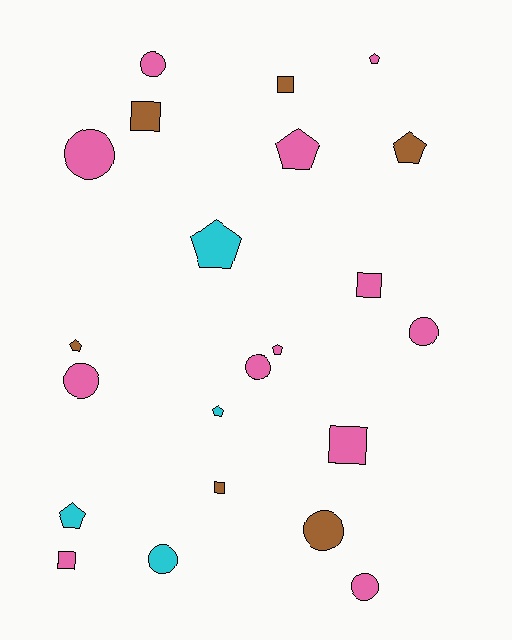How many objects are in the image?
There are 22 objects.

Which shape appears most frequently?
Pentagon, with 8 objects.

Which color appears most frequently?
Pink, with 12 objects.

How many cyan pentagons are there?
There are 3 cyan pentagons.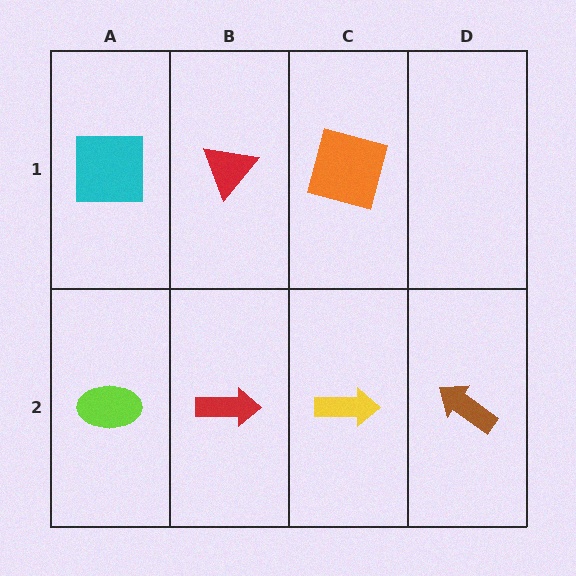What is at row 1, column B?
A red triangle.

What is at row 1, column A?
A cyan square.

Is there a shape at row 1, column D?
No, that cell is empty.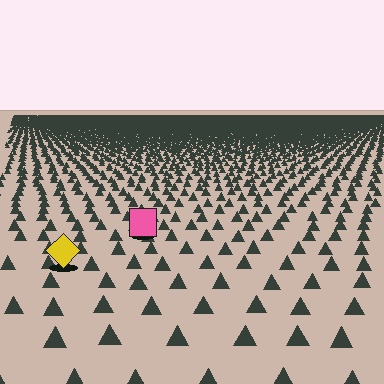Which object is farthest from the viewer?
The pink square is farthest from the viewer. It appears smaller and the ground texture around it is denser.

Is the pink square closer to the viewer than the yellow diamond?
No. The yellow diamond is closer — you can tell from the texture gradient: the ground texture is coarser near it.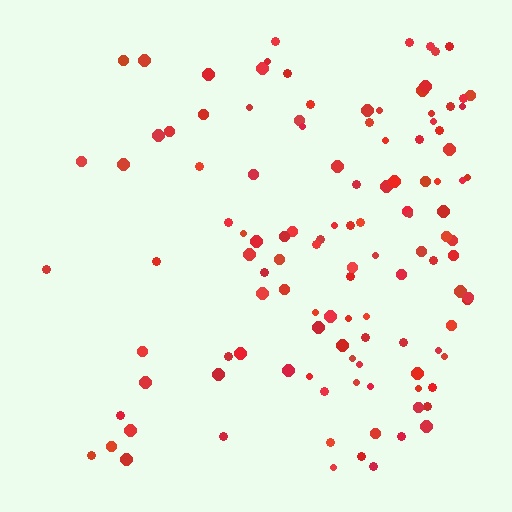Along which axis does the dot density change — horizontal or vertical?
Horizontal.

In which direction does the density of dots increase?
From left to right, with the right side densest.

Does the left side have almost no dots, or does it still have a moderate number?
Still a moderate number, just noticeably fewer than the right.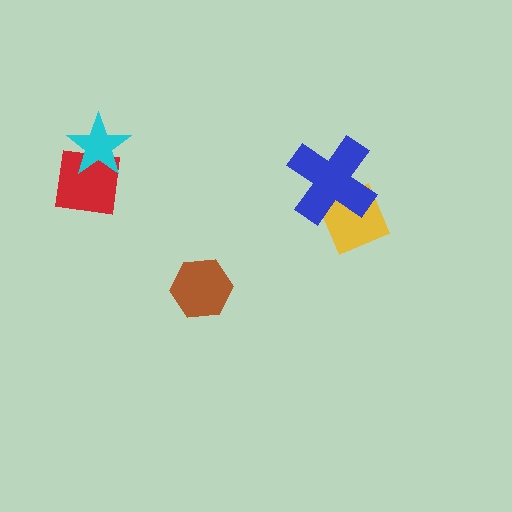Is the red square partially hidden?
Yes, it is partially covered by another shape.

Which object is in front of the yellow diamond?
The blue cross is in front of the yellow diamond.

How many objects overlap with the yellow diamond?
1 object overlaps with the yellow diamond.